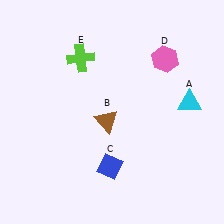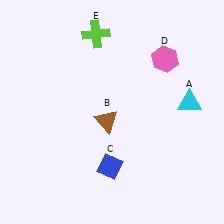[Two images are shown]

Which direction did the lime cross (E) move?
The lime cross (E) moved up.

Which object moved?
The lime cross (E) moved up.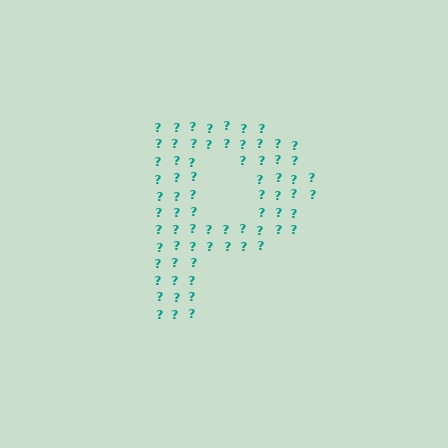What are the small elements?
The small elements are question marks.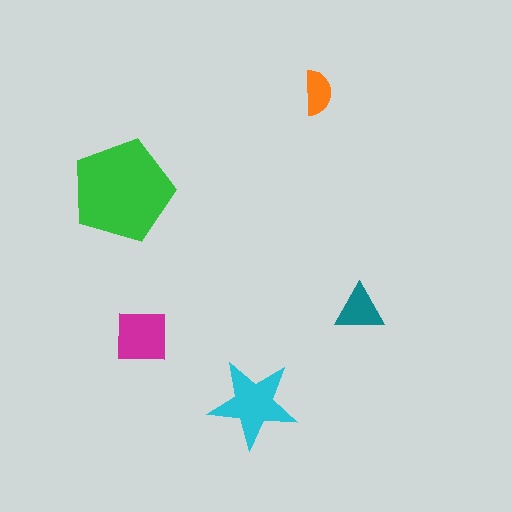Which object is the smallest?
The orange semicircle.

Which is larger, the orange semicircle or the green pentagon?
The green pentagon.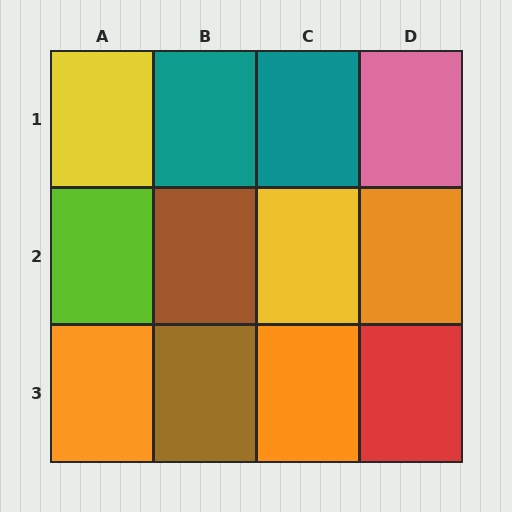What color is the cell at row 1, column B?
Teal.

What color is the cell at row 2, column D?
Orange.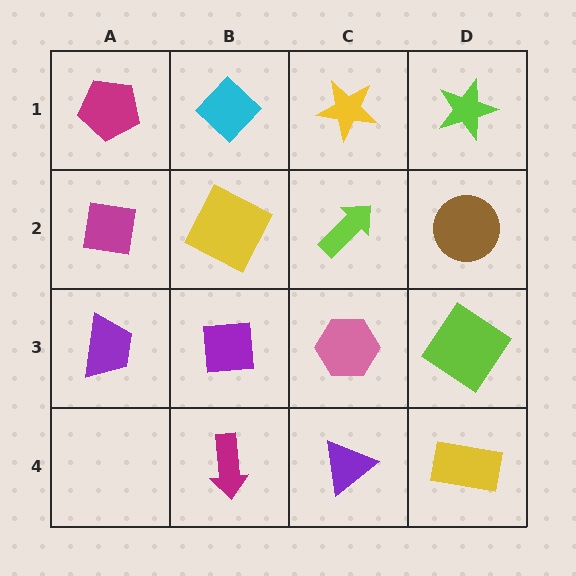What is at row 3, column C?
A pink hexagon.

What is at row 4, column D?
A yellow rectangle.